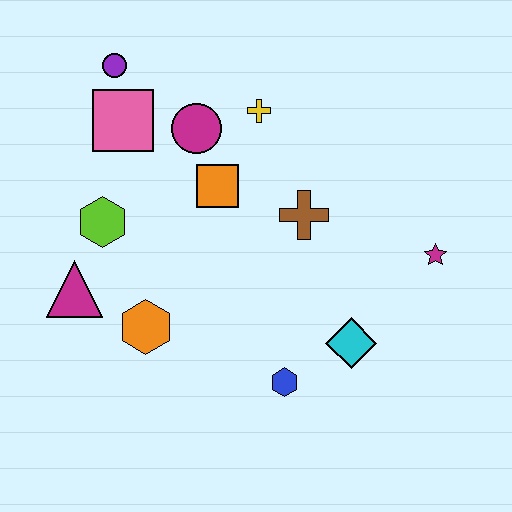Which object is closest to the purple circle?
The pink square is closest to the purple circle.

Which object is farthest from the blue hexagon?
The purple circle is farthest from the blue hexagon.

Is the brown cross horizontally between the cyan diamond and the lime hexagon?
Yes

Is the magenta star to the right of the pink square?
Yes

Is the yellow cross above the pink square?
Yes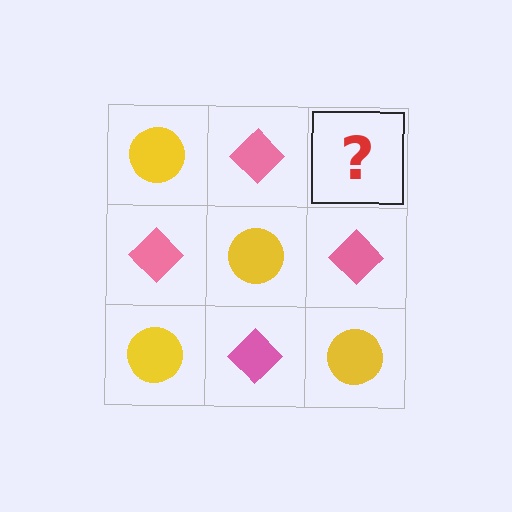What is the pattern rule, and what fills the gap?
The rule is that it alternates yellow circle and pink diamond in a checkerboard pattern. The gap should be filled with a yellow circle.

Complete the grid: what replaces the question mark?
The question mark should be replaced with a yellow circle.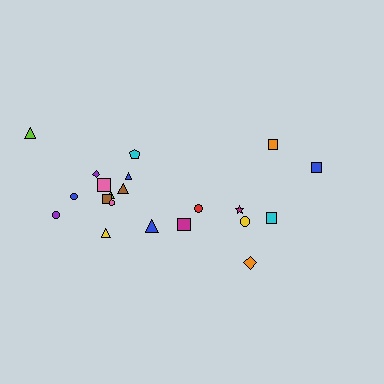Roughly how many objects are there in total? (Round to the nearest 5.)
Roughly 20 objects in total.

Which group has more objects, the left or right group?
The left group.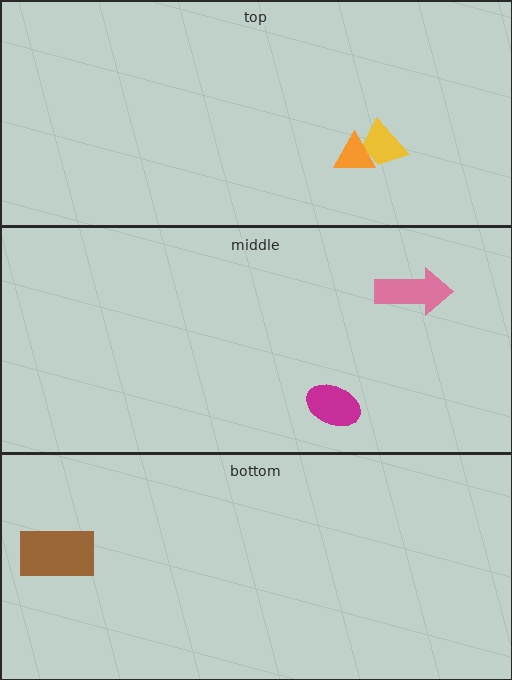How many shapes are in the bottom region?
1.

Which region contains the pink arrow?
The middle region.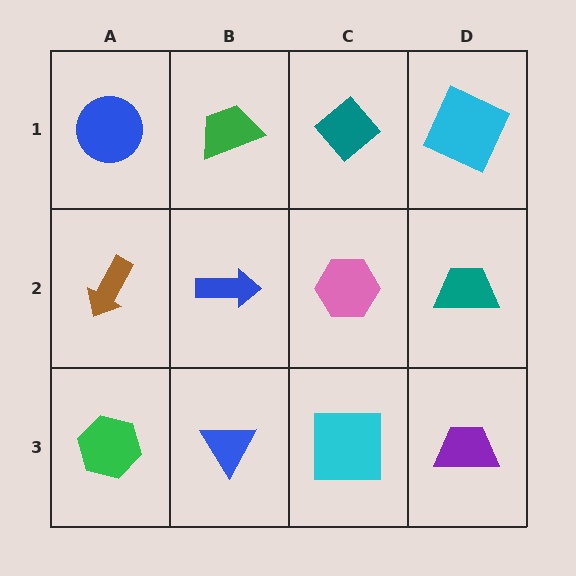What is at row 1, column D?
A cyan square.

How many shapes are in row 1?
4 shapes.